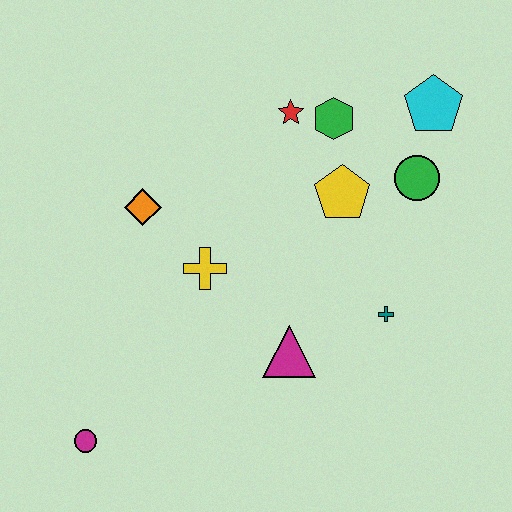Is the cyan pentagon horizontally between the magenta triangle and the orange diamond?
No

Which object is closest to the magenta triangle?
The teal cross is closest to the magenta triangle.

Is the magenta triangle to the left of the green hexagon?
Yes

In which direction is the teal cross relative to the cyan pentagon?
The teal cross is below the cyan pentagon.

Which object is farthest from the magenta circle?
The cyan pentagon is farthest from the magenta circle.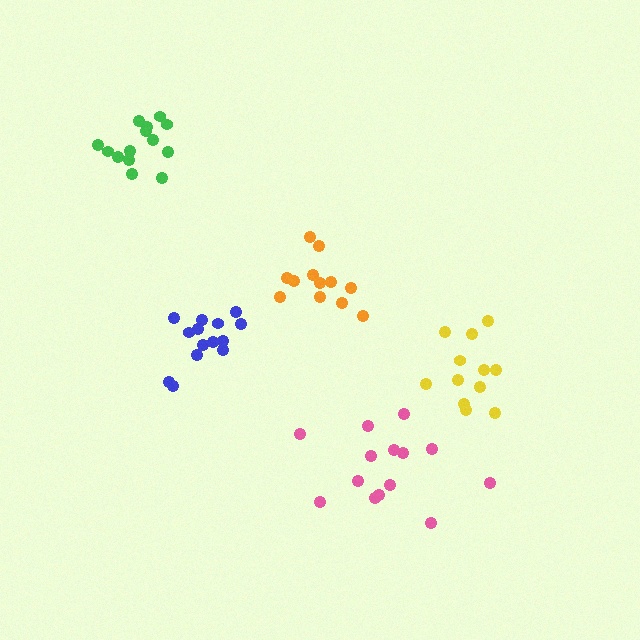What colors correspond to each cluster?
The clusters are colored: yellow, pink, green, orange, blue.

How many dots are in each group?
Group 1: 12 dots, Group 2: 14 dots, Group 3: 14 dots, Group 4: 12 dots, Group 5: 14 dots (66 total).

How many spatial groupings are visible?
There are 5 spatial groupings.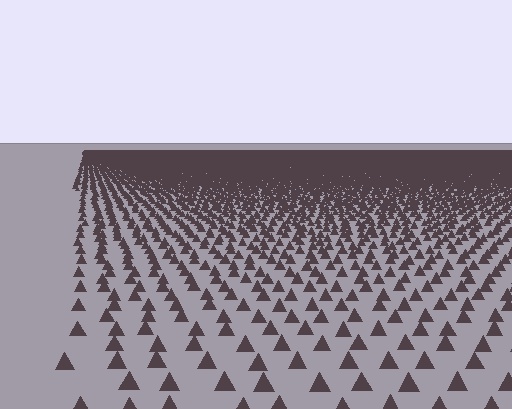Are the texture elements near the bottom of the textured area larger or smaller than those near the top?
Larger. Near the bottom, elements are closer to the viewer and appear at a bigger on-screen size.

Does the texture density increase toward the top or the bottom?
Density increases toward the top.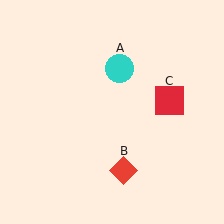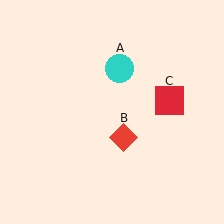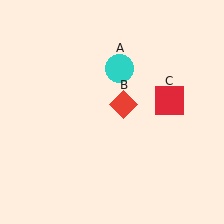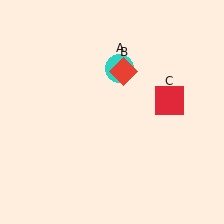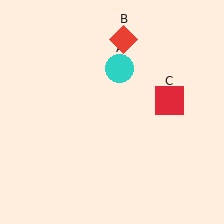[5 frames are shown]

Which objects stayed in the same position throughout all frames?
Cyan circle (object A) and red square (object C) remained stationary.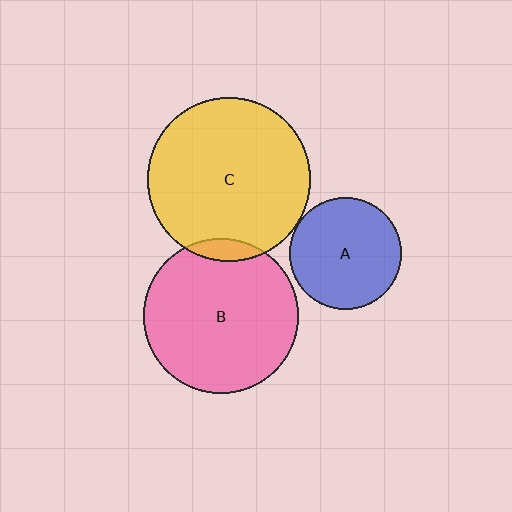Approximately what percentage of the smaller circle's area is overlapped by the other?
Approximately 5%.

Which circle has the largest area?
Circle C (yellow).